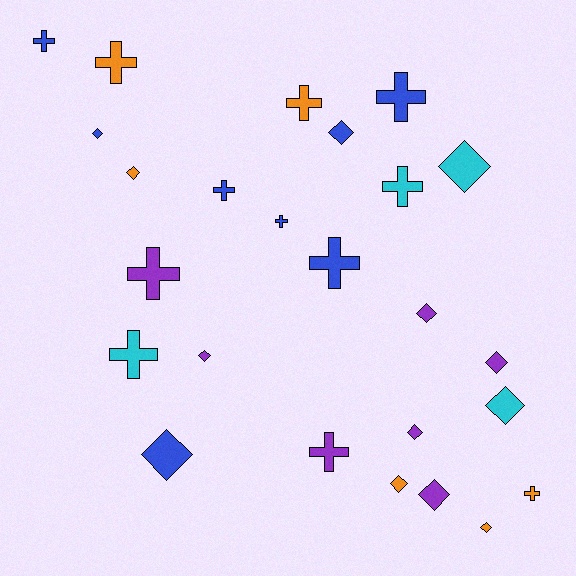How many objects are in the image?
There are 25 objects.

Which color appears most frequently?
Blue, with 8 objects.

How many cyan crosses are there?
There are 2 cyan crosses.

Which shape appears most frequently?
Diamond, with 13 objects.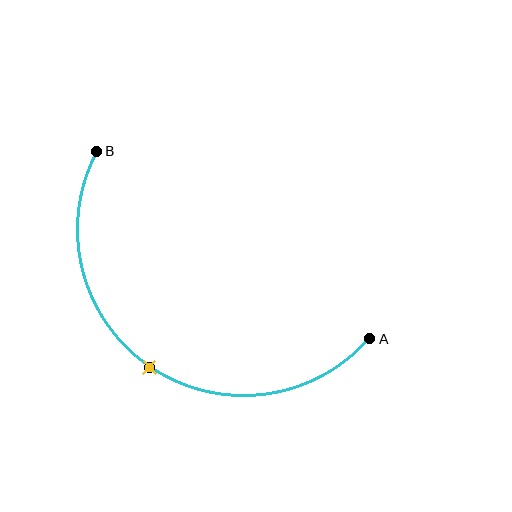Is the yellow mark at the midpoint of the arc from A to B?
Yes. The yellow mark lies on the arc at equal arc-length from both A and B — it is the arc midpoint.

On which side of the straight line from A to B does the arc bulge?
The arc bulges below and to the left of the straight line connecting A and B.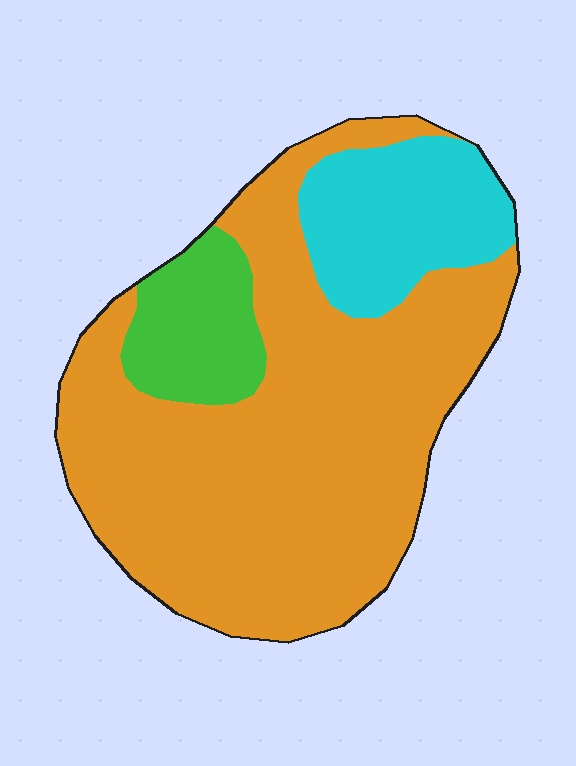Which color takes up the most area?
Orange, at roughly 70%.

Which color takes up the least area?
Green, at roughly 10%.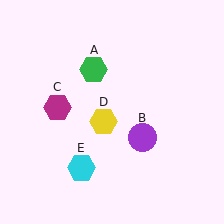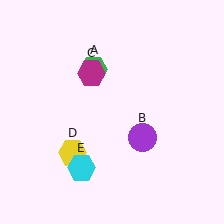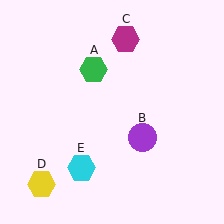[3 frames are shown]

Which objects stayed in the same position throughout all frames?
Green hexagon (object A) and purple circle (object B) and cyan hexagon (object E) remained stationary.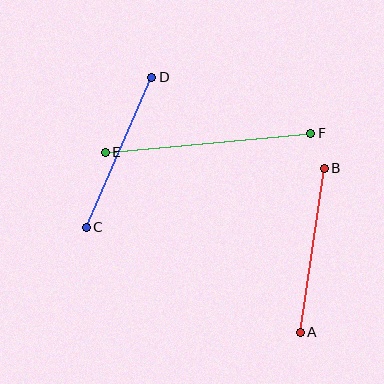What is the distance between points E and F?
The distance is approximately 206 pixels.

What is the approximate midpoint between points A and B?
The midpoint is at approximately (312, 250) pixels.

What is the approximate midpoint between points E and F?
The midpoint is at approximately (208, 143) pixels.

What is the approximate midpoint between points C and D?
The midpoint is at approximately (119, 152) pixels.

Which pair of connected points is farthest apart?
Points E and F are farthest apart.